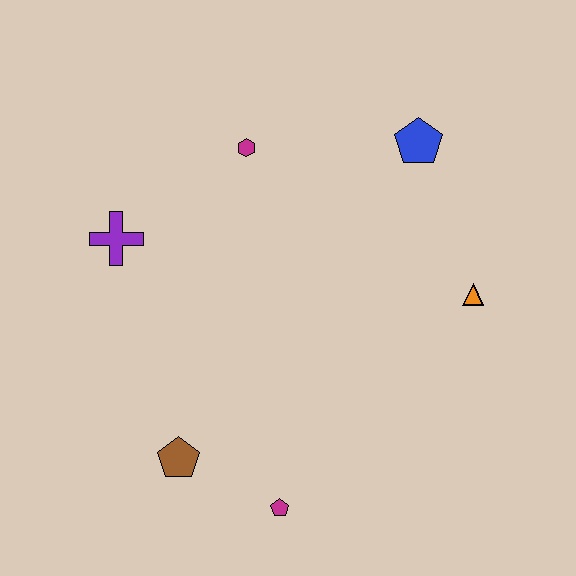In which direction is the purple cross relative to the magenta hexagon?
The purple cross is to the left of the magenta hexagon.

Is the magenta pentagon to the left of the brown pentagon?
No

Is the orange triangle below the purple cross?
Yes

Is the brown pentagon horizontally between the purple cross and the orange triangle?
Yes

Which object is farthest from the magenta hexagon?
The magenta pentagon is farthest from the magenta hexagon.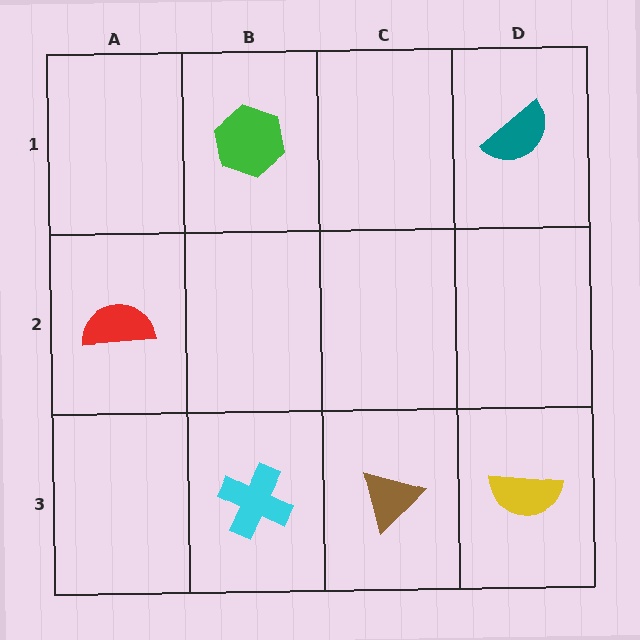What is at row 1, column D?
A teal semicircle.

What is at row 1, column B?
A green hexagon.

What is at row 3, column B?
A cyan cross.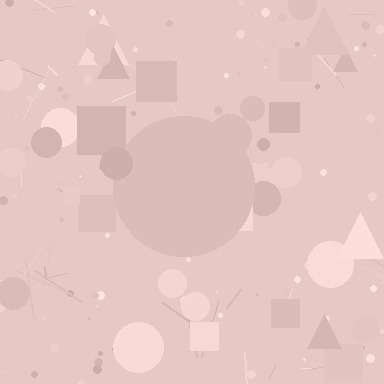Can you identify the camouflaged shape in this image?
The camouflaged shape is a circle.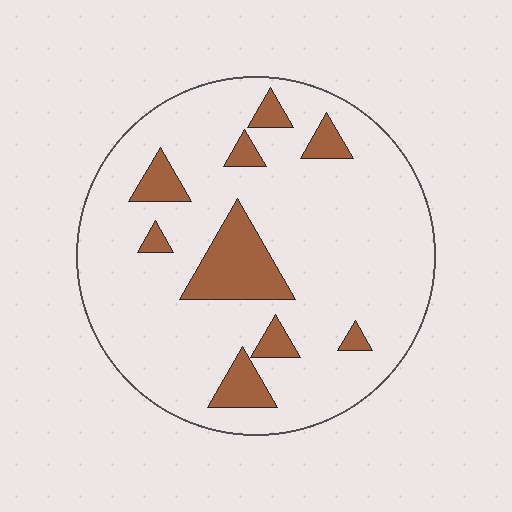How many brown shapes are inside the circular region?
9.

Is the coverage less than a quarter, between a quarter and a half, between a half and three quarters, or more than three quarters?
Less than a quarter.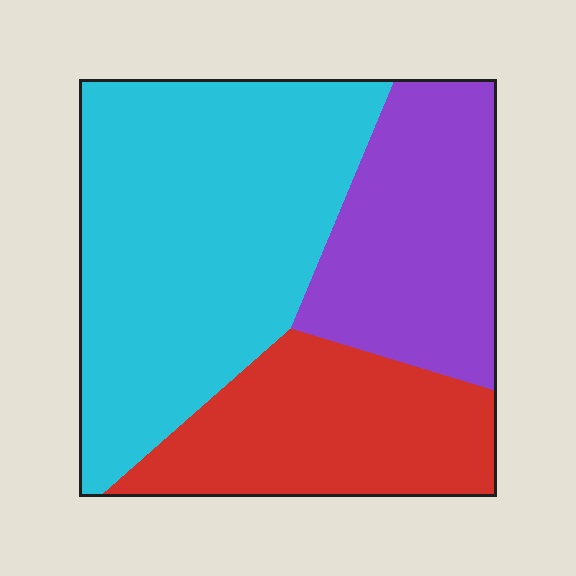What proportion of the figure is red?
Red takes up about one quarter (1/4) of the figure.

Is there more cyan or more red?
Cyan.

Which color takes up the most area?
Cyan, at roughly 50%.